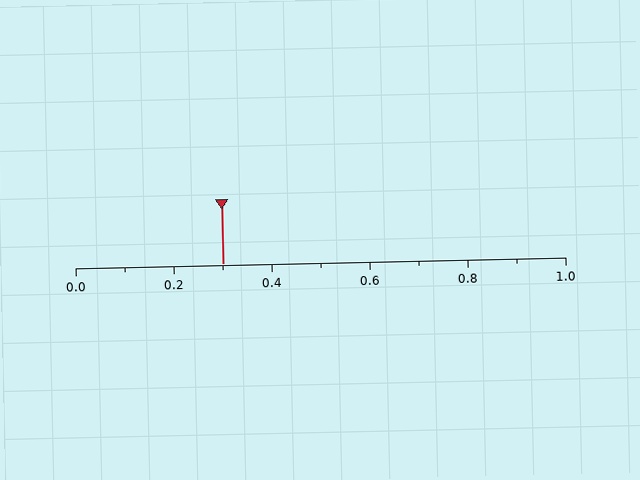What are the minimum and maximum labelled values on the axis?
The axis runs from 0.0 to 1.0.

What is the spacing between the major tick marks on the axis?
The major ticks are spaced 0.2 apart.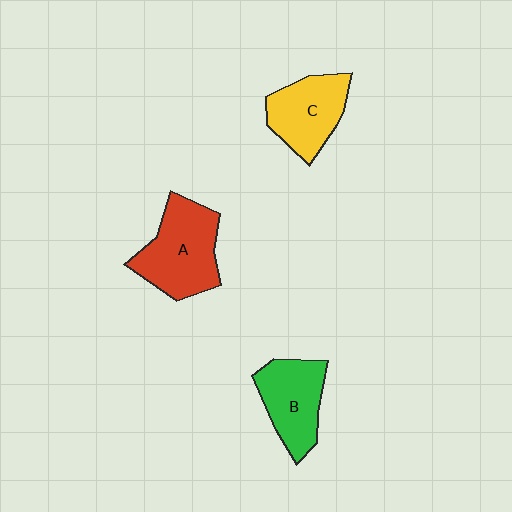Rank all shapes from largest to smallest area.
From largest to smallest: A (red), B (green), C (yellow).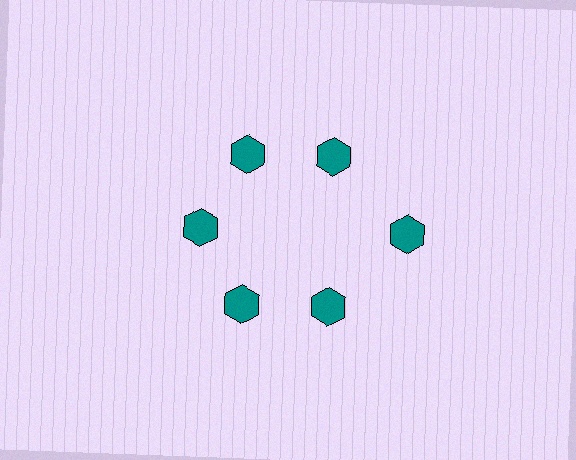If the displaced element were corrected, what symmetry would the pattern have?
It would have 6-fold rotational symmetry — the pattern would map onto itself every 60 degrees.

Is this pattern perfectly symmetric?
No. The 6 teal hexagons are arranged in a ring, but one element near the 3 o'clock position is pushed outward from the center, breaking the 6-fold rotational symmetry.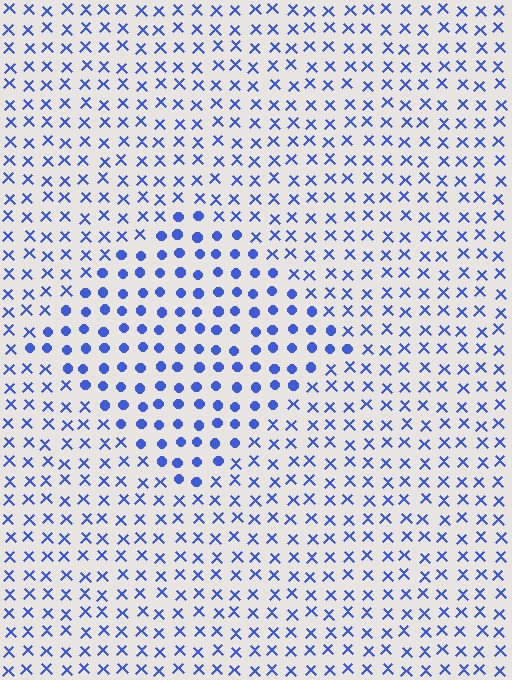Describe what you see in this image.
The image is filled with small blue elements arranged in a uniform grid. A diamond-shaped region contains circles, while the surrounding area contains X marks. The boundary is defined purely by the change in element shape.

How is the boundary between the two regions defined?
The boundary is defined by a change in element shape: circles inside vs. X marks outside. All elements share the same color and spacing.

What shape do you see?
I see a diamond.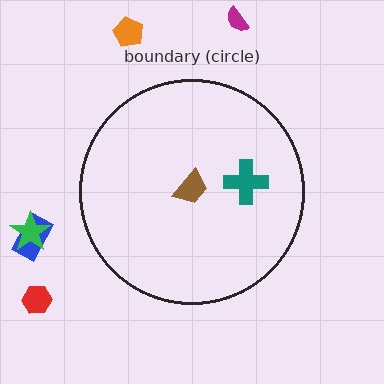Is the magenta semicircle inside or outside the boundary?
Outside.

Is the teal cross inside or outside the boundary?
Inside.